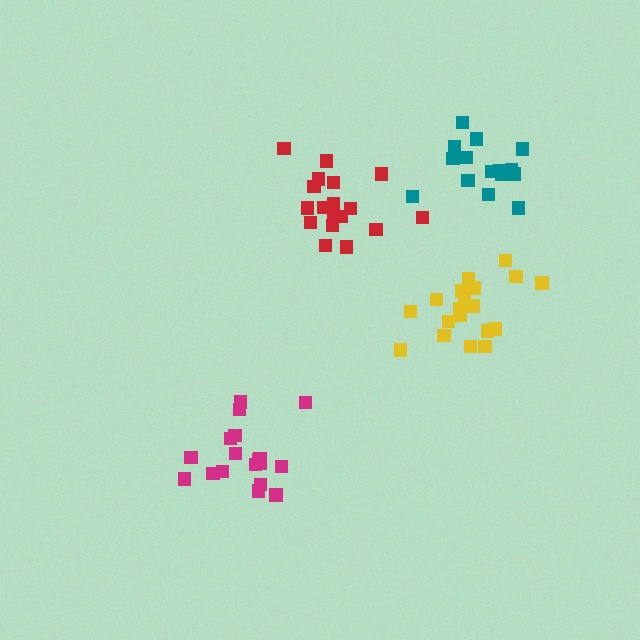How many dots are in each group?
Group 1: 18 dots, Group 2: 19 dots, Group 3: 18 dots, Group 4: 15 dots (70 total).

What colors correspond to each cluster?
The clusters are colored: red, yellow, magenta, teal.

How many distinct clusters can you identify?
There are 4 distinct clusters.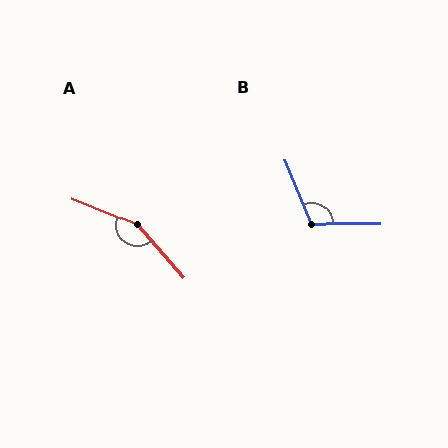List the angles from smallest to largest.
B (112°), A (153°).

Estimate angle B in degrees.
Approximately 112 degrees.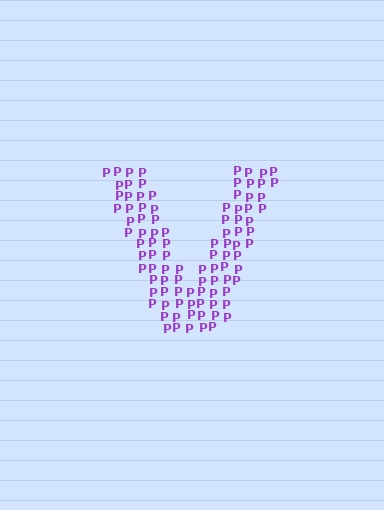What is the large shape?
The large shape is the letter V.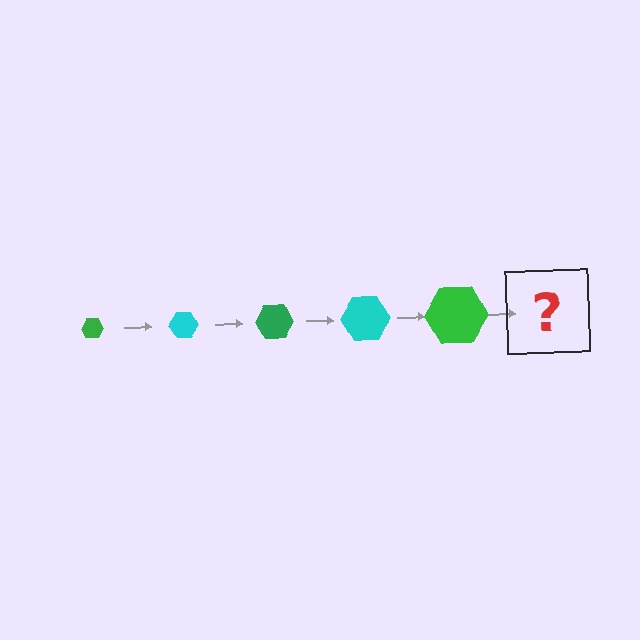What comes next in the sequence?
The next element should be a cyan hexagon, larger than the previous one.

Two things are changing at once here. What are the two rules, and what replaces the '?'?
The two rules are that the hexagon grows larger each step and the color cycles through green and cyan. The '?' should be a cyan hexagon, larger than the previous one.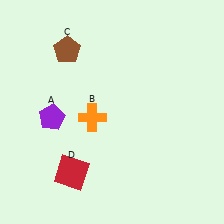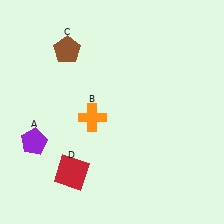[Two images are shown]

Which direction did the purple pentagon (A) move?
The purple pentagon (A) moved down.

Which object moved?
The purple pentagon (A) moved down.